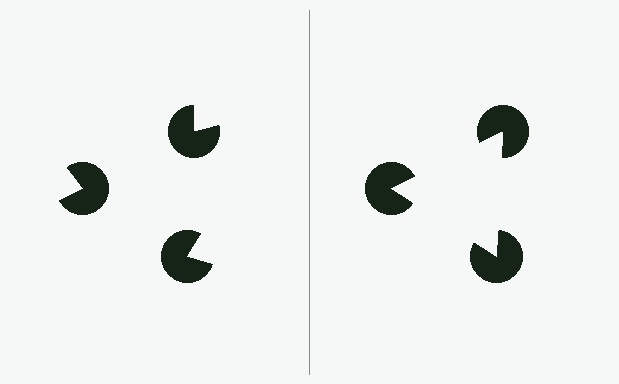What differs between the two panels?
The pac-man discs are positioned identically on both sides; only the wedge orientations differ. On the right they align to a triangle; on the left they are misaligned.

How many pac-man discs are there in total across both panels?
6 — 3 on each side.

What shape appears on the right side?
An illusory triangle.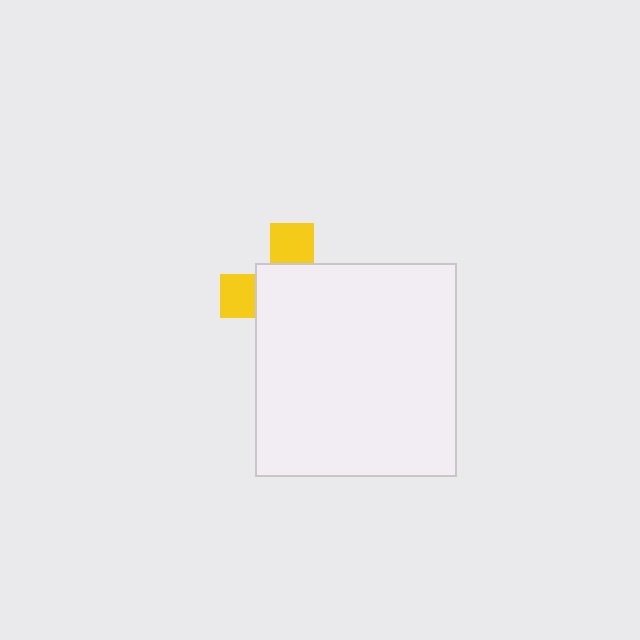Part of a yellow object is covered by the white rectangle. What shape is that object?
It is a cross.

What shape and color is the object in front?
The object in front is a white rectangle.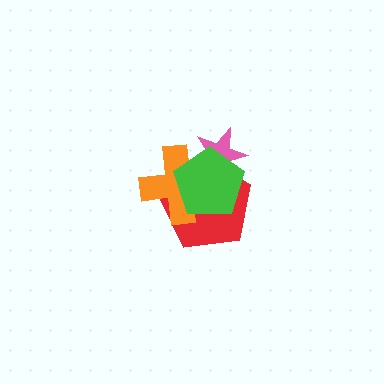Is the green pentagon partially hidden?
No, no other shape covers it.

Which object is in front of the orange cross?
The green pentagon is in front of the orange cross.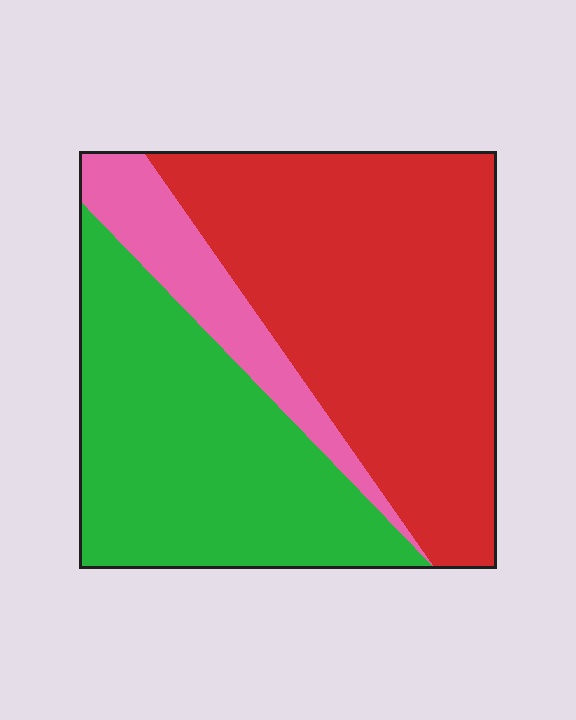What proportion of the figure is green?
Green takes up between a quarter and a half of the figure.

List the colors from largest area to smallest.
From largest to smallest: red, green, pink.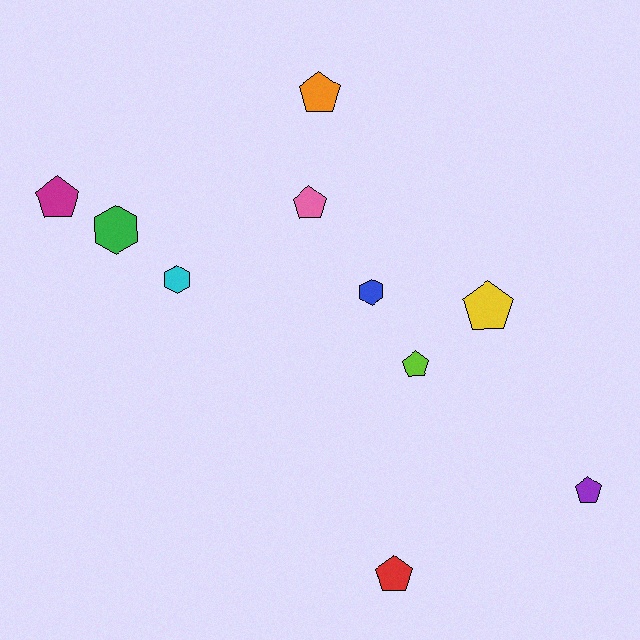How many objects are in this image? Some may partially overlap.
There are 10 objects.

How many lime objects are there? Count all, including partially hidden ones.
There is 1 lime object.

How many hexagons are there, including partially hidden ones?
There are 3 hexagons.